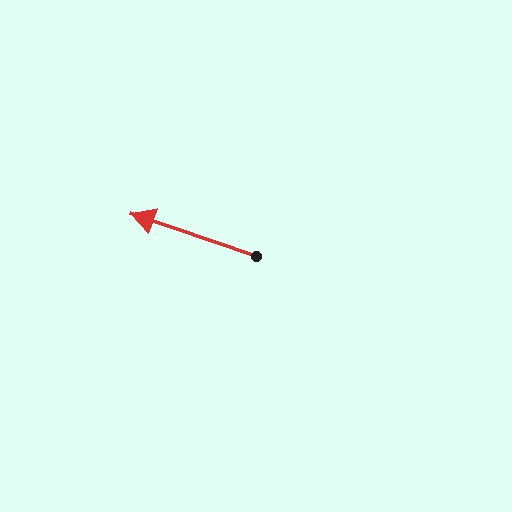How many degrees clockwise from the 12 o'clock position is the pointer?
Approximately 289 degrees.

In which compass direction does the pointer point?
West.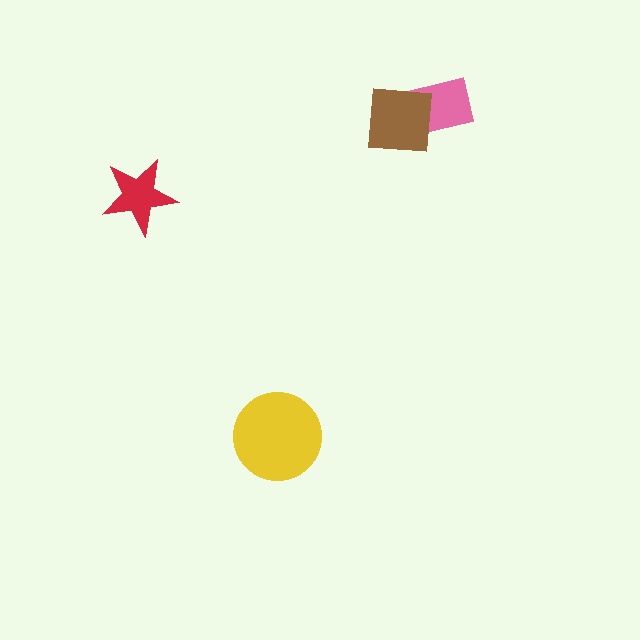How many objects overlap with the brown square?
1 object overlaps with the brown square.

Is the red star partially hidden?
No, no other shape covers it.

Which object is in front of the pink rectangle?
The brown square is in front of the pink rectangle.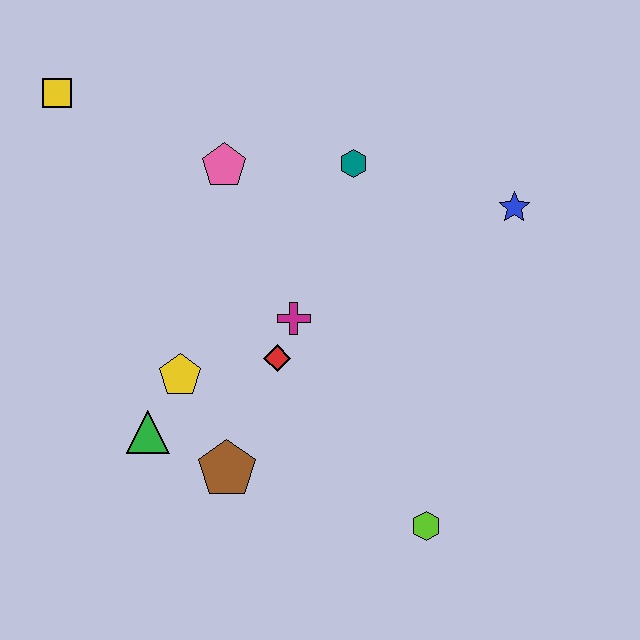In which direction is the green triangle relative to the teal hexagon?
The green triangle is below the teal hexagon.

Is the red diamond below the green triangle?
No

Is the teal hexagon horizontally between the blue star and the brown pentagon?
Yes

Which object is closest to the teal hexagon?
The pink pentagon is closest to the teal hexagon.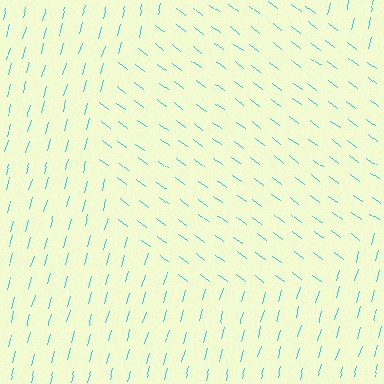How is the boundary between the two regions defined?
The boundary is defined purely by a change in line orientation (approximately 69 degrees difference). All lines are the same color and thickness.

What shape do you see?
I see a circle.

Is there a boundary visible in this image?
Yes, there is a texture boundary formed by a change in line orientation.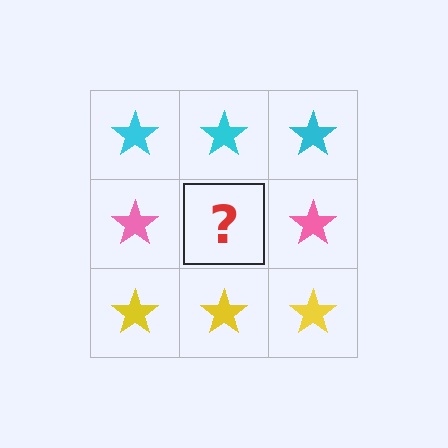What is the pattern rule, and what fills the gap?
The rule is that each row has a consistent color. The gap should be filled with a pink star.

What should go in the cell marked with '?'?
The missing cell should contain a pink star.